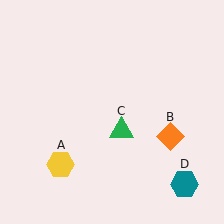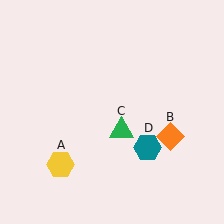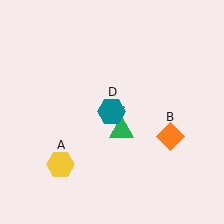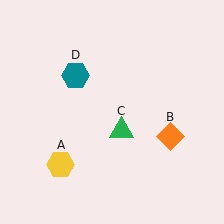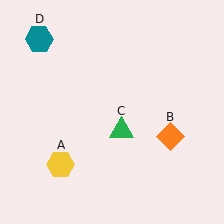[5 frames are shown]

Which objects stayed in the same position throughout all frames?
Yellow hexagon (object A) and orange diamond (object B) and green triangle (object C) remained stationary.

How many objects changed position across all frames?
1 object changed position: teal hexagon (object D).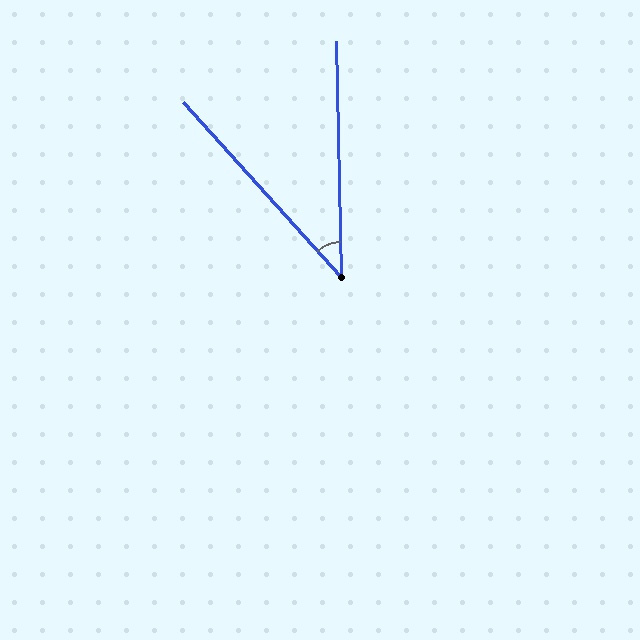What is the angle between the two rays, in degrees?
Approximately 41 degrees.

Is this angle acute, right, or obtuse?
It is acute.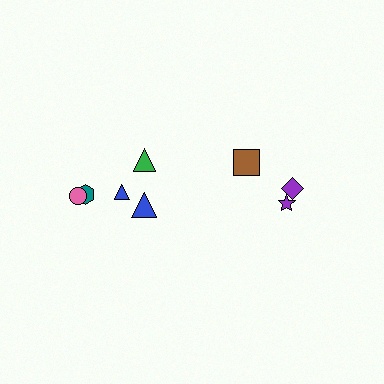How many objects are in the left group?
There are 5 objects.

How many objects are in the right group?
There are 3 objects.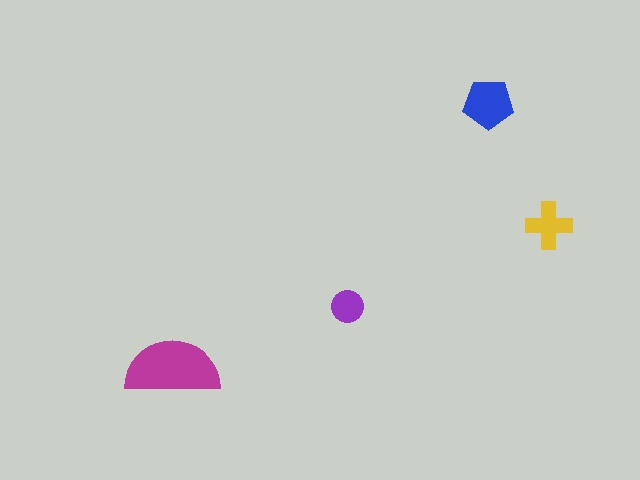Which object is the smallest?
The purple circle.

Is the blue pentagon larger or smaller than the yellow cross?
Larger.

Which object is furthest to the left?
The magenta semicircle is leftmost.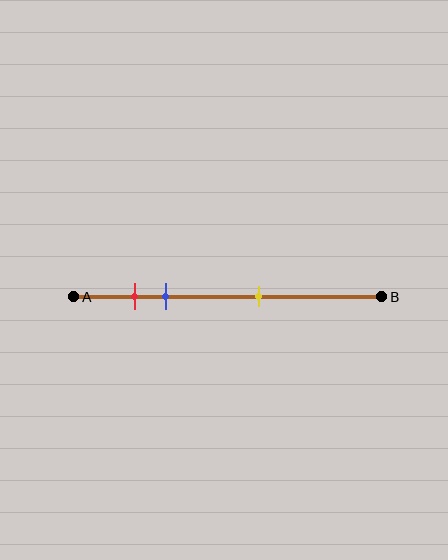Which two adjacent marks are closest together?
The red and blue marks are the closest adjacent pair.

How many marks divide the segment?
There are 3 marks dividing the segment.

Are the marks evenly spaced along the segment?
No, the marks are not evenly spaced.